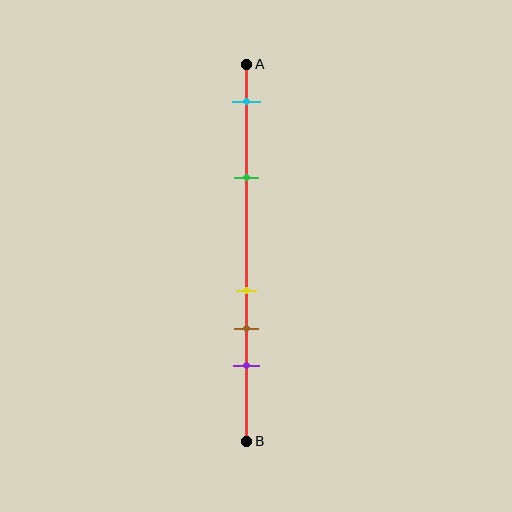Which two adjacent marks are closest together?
The yellow and brown marks are the closest adjacent pair.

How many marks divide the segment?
There are 5 marks dividing the segment.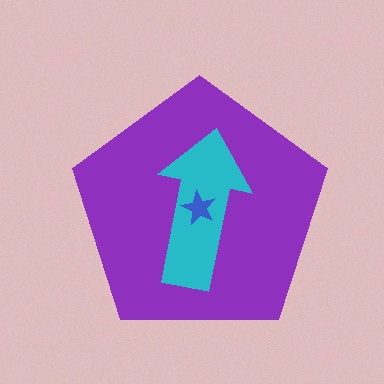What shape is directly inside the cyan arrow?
The blue star.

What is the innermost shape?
The blue star.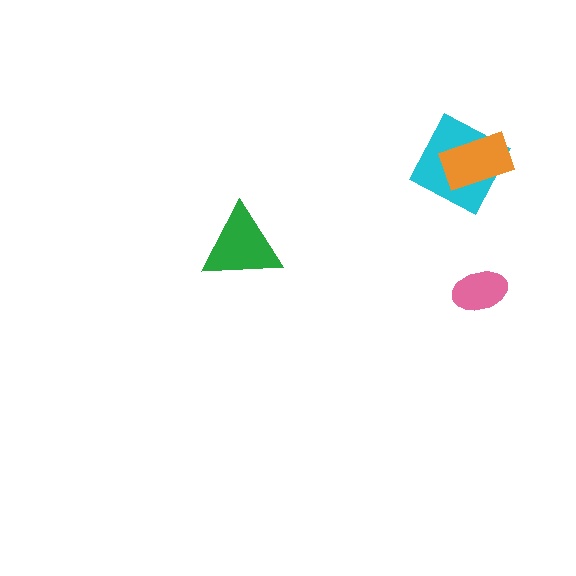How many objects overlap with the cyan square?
1 object overlaps with the cyan square.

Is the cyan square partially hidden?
Yes, it is partially covered by another shape.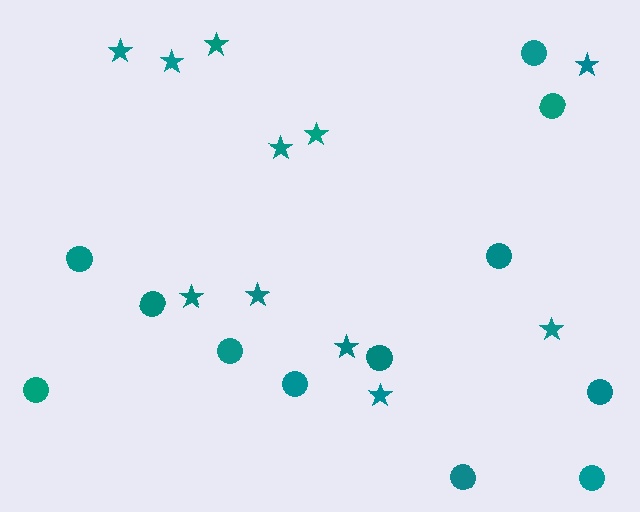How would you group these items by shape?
There are 2 groups: one group of stars (11) and one group of circles (12).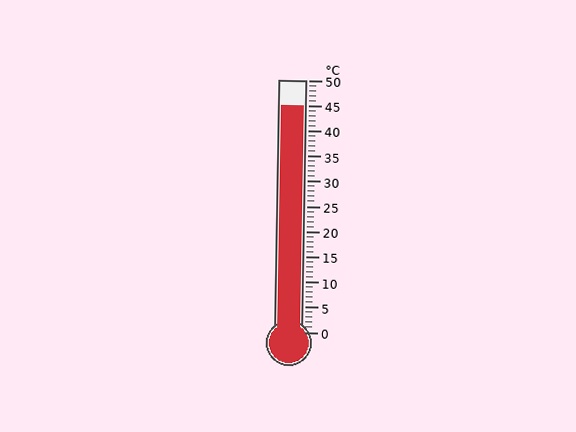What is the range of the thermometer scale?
The thermometer scale ranges from 0°C to 50°C.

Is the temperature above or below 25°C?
The temperature is above 25°C.